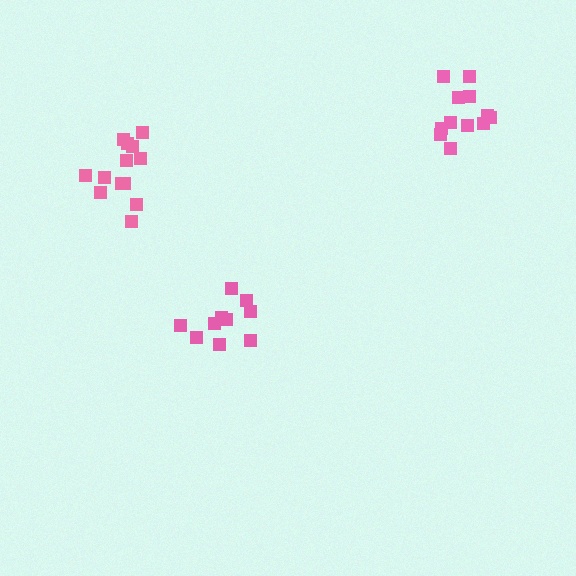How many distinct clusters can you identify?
There are 3 distinct clusters.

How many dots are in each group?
Group 1: 13 dots, Group 2: 12 dots, Group 3: 10 dots (35 total).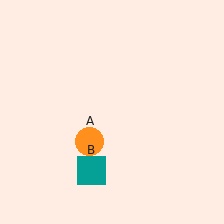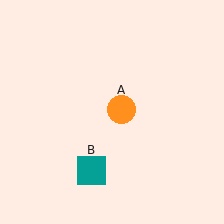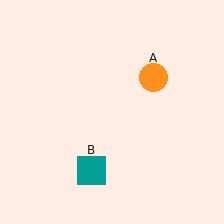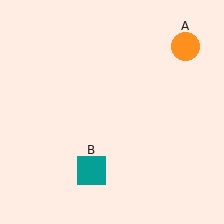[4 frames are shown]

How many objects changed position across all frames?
1 object changed position: orange circle (object A).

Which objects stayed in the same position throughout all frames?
Teal square (object B) remained stationary.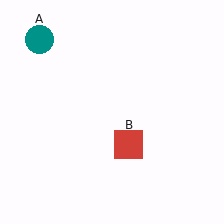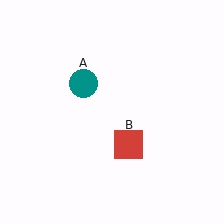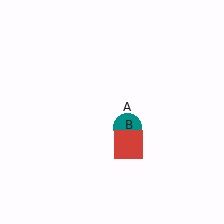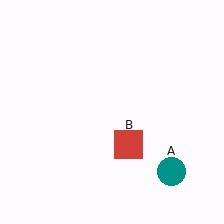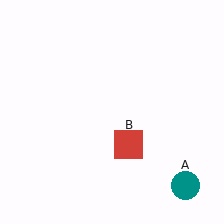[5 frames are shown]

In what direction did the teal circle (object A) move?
The teal circle (object A) moved down and to the right.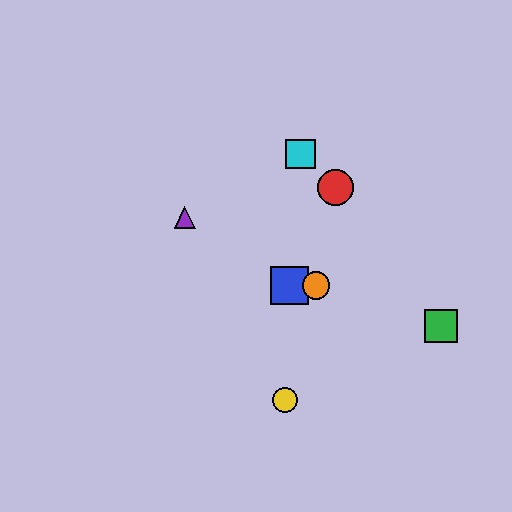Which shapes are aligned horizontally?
The blue square, the orange circle are aligned horizontally.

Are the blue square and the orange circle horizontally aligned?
Yes, both are at y≈285.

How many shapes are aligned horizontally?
2 shapes (the blue square, the orange circle) are aligned horizontally.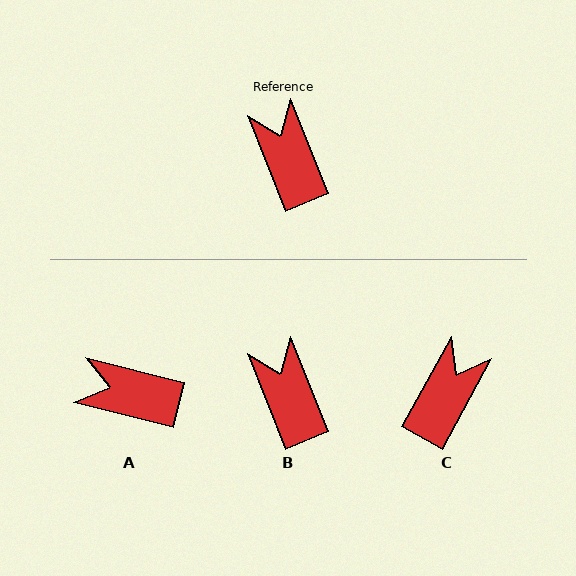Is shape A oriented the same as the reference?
No, it is off by about 54 degrees.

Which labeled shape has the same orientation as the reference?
B.